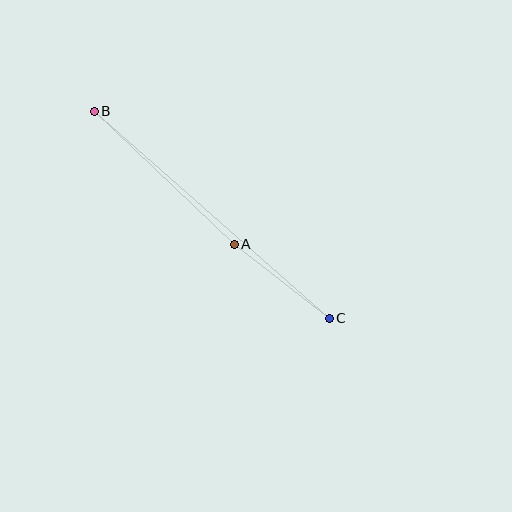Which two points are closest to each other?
Points A and C are closest to each other.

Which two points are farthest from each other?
Points B and C are farthest from each other.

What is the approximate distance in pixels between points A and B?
The distance between A and B is approximately 193 pixels.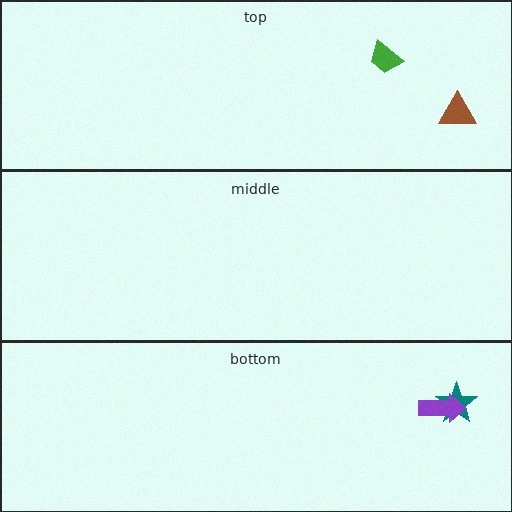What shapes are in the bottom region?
The teal star, the purple arrow.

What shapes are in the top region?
The brown triangle, the green trapezoid.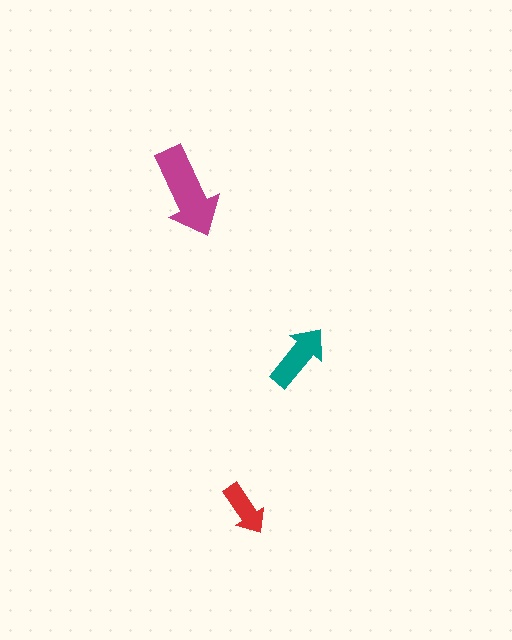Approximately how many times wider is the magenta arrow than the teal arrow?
About 1.5 times wider.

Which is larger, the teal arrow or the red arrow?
The teal one.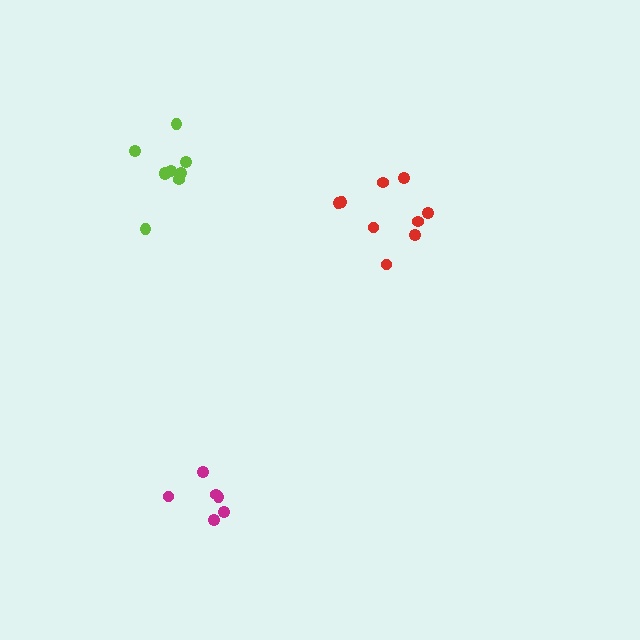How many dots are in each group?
Group 1: 9 dots, Group 2: 9 dots, Group 3: 6 dots (24 total).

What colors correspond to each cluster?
The clusters are colored: lime, red, magenta.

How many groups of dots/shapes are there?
There are 3 groups.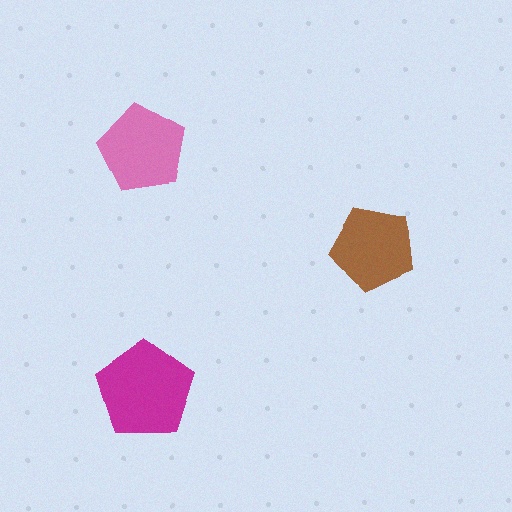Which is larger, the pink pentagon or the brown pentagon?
The pink one.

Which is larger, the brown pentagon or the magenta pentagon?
The magenta one.